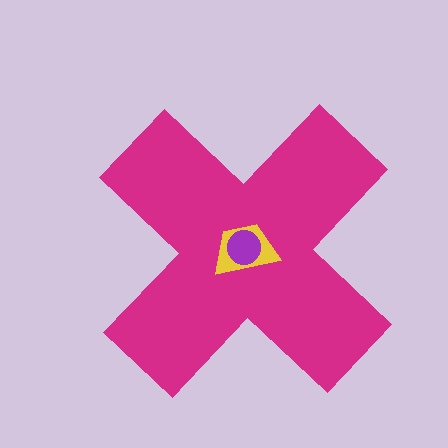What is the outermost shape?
The magenta cross.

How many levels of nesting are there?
3.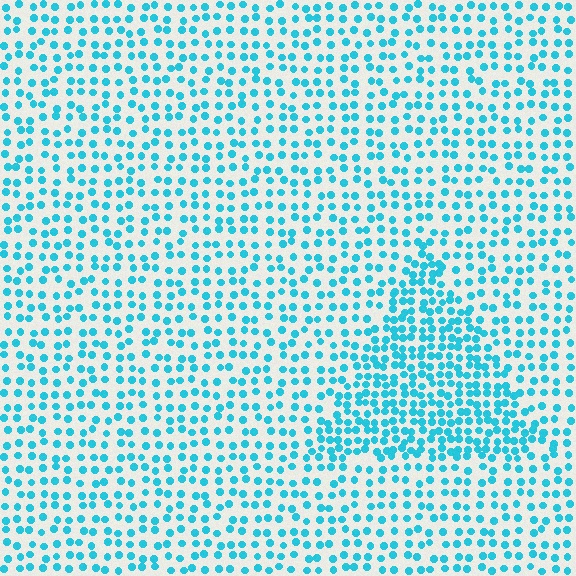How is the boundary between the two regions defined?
The boundary is defined by a change in element density (approximately 1.8x ratio). All elements are the same color, size, and shape.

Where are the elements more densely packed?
The elements are more densely packed inside the triangle boundary.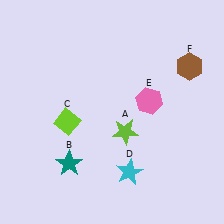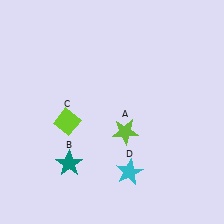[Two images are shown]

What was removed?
The brown hexagon (F), the pink hexagon (E) were removed in Image 2.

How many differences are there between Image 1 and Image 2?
There are 2 differences between the two images.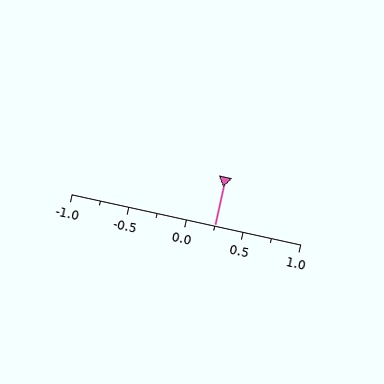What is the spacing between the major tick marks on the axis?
The major ticks are spaced 0.5 apart.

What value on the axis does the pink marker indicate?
The marker indicates approximately 0.25.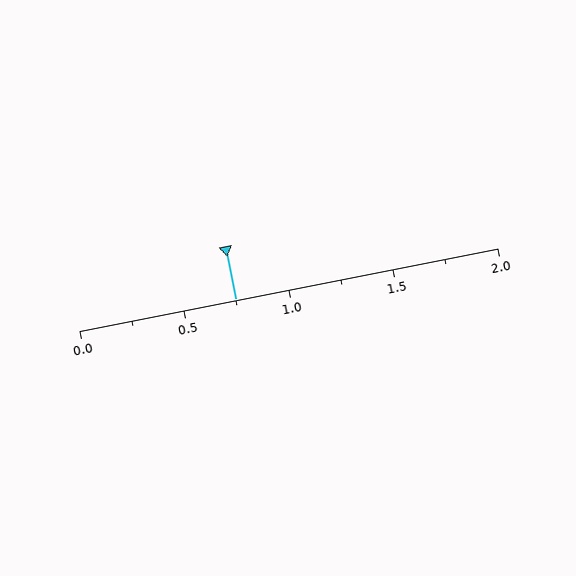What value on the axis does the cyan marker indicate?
The marker indicates approximately 0.75.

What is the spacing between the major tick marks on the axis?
The major ticks are spaced 0.5 apart.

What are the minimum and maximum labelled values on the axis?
The axis runs from 0.0 to 2.0.